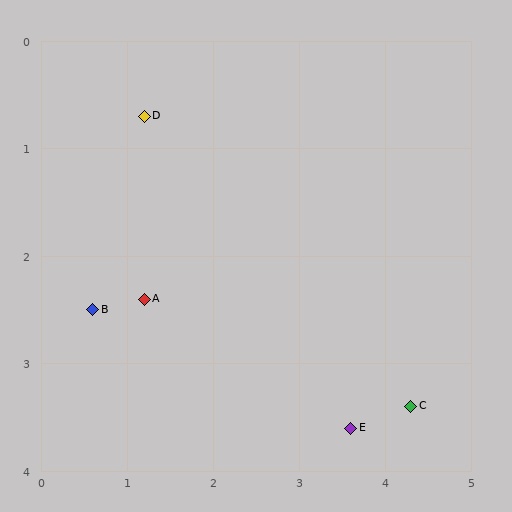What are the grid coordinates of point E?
Point E is at approximately (3.6, 3.6).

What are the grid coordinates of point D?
Point D is at approximately (1.2, 0.7).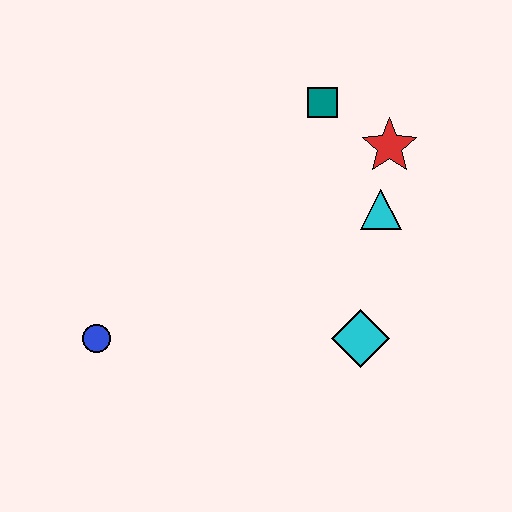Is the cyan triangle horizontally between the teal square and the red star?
Yes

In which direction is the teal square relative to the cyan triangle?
The teal square is above the cyan triangle.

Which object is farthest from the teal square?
The blue circle is farthest from the teal square.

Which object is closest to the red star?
The cyan triangle is closest to the red star.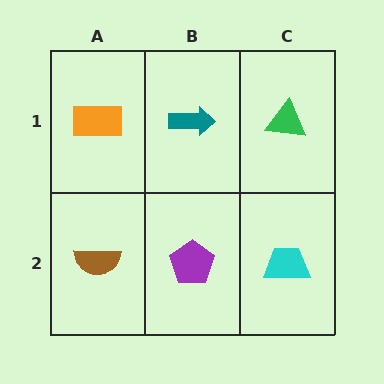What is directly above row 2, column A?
An orange rectangle.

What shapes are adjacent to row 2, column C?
A green triangle (row 1, column C), a purple pentagon (row 2, column B).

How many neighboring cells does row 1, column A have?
2.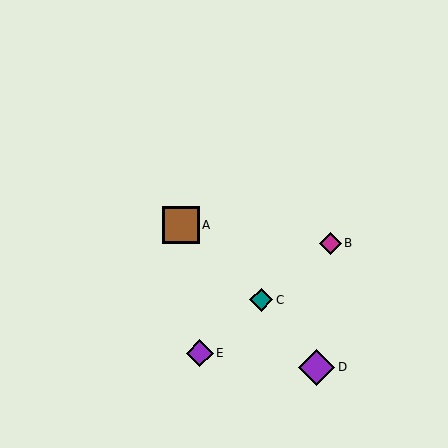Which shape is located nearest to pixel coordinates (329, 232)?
The magenta diamond (labeled B) at (330, 243) is nearest to that location.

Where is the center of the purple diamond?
The center of the purple diamond is at (200, 353).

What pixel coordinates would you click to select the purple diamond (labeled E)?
Click at (200, 353) to select the purple diamond E.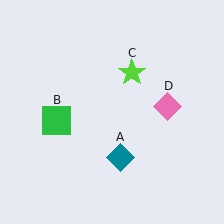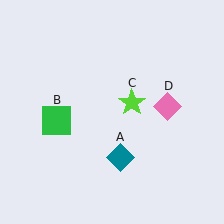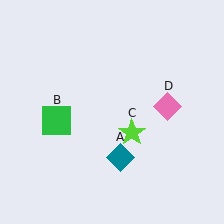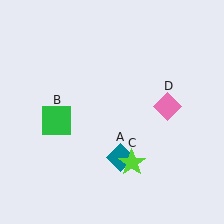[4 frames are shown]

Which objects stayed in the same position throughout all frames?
Teal diamond (object A) and green square (object B) and pink diamond (object D) remained stationary.